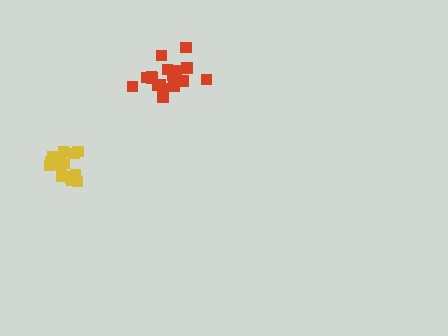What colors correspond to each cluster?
The clusters are colored: yellow, red.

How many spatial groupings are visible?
There are 2 spatial groupings.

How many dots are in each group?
Group 1: 16 dots, Group 2: 18 dots (34 total).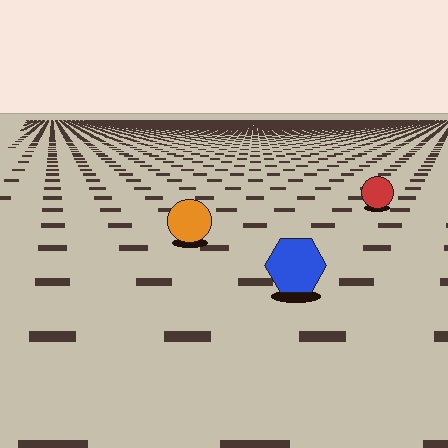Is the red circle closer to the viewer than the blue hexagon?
No. The blue hexagon is closer — you can tell from the texture gradient: the ground texture is coarser near it.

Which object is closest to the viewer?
The blue hexagon is closest. The texture marks near it are larger and more spread out.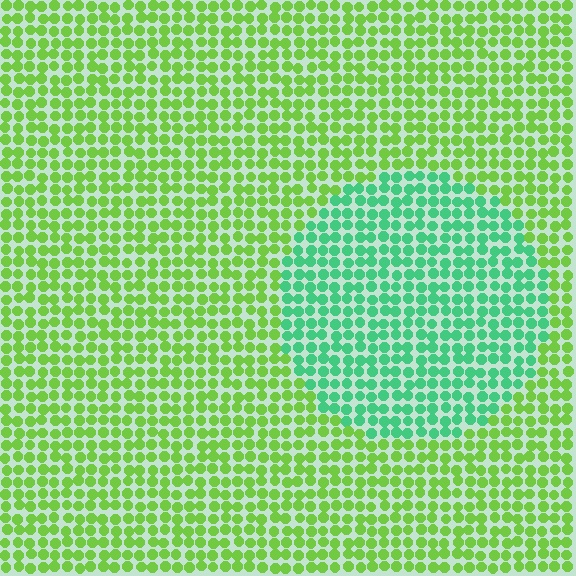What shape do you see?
I see a circle.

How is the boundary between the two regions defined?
The boundary is defined purely by a slight shift in hue (about 49 degrees). Spacing, size, and orientation are identical on both sides.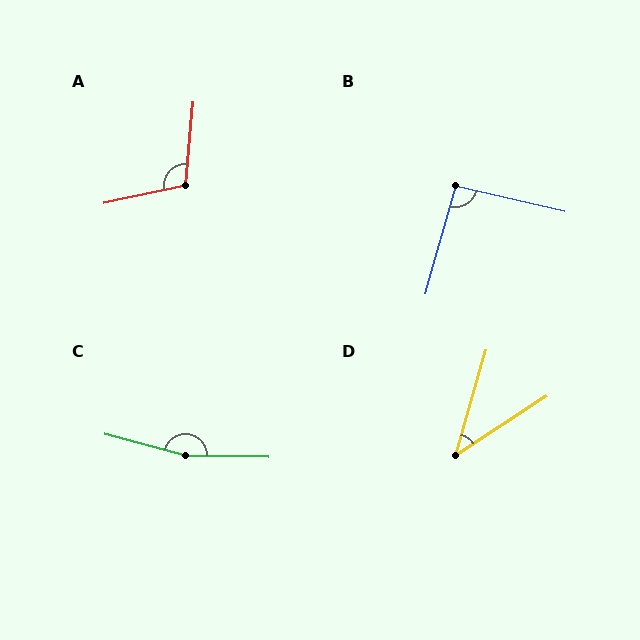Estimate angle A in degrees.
Approximately 107 degrees.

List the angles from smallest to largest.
D (41°), B (93°), A (107°), C (166°).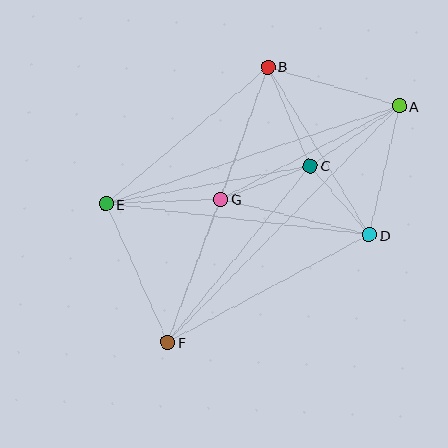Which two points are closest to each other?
Points C and D are closest to each other.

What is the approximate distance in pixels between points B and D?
The distance between B and D is approximately 196 pixels.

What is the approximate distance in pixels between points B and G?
The distance between B and G is approximately 140 pixels.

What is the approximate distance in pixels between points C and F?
The distance between C and F is approximately 227 pixels.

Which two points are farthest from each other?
Points A and F are farthest from each other.